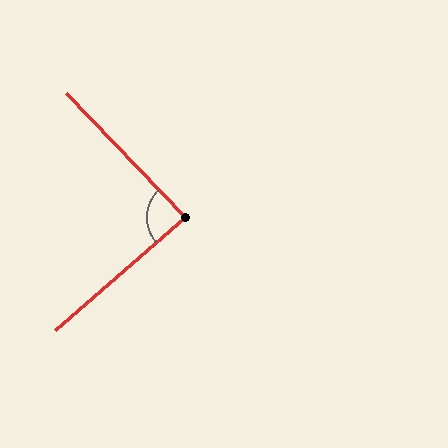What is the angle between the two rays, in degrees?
Approximately 87 degrees.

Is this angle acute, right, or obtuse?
It is approximately a right angle.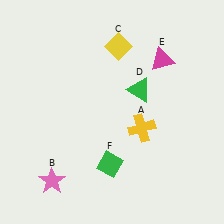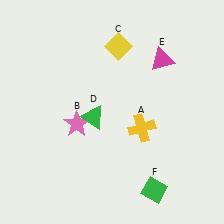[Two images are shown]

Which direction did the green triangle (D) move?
The green triangle (D) moved left.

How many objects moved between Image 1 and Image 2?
3 objects moved between the two images.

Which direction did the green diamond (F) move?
The green diamond (F) moved right.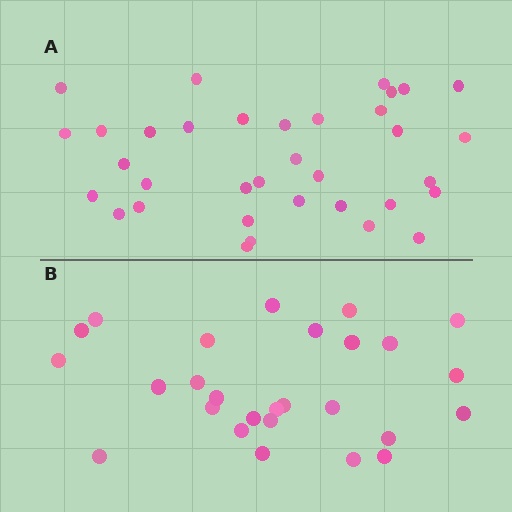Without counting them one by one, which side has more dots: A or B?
Region A (the top region) has more dots.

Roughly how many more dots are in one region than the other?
Region A has roughly 8 or so more dots than region B.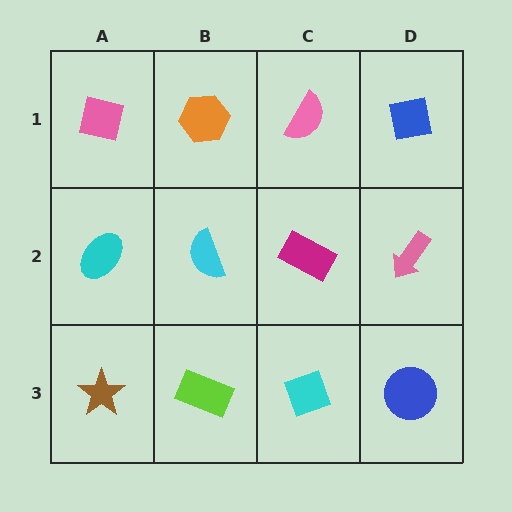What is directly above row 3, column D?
A pink arrow.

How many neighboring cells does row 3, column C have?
3.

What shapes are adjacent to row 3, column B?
A cyan semicircle (row 2, column B), a brown star (row 3, column A), a cyan diamond (row 3, column C).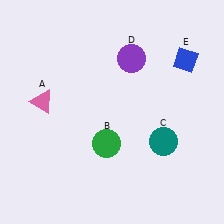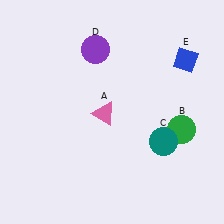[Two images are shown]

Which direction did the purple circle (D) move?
The purple circle (D) moved left.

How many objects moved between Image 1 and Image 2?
3 objects moved between the two images.